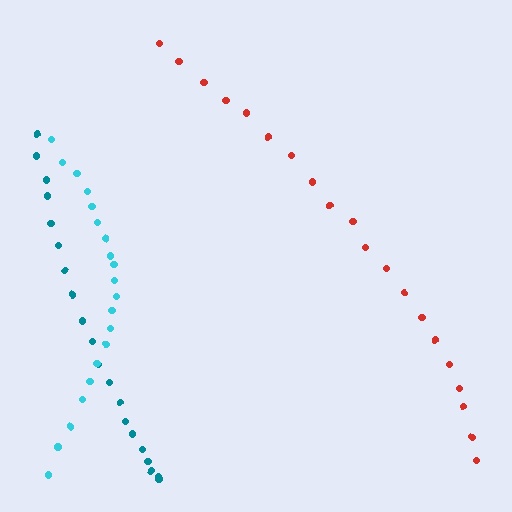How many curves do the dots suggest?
There are 3 distinct paths.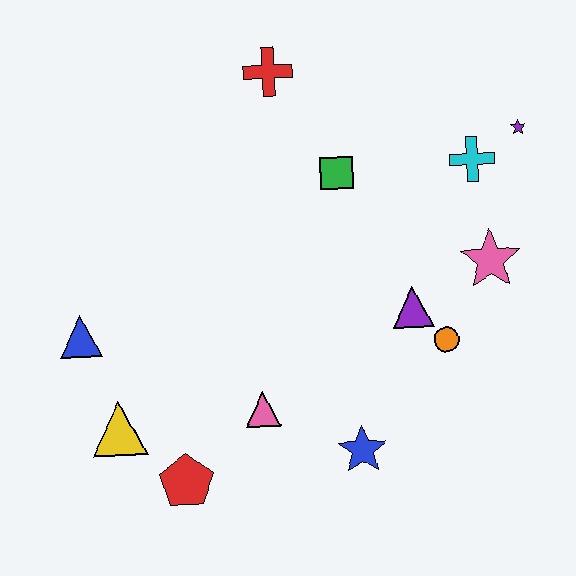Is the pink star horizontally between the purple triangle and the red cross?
No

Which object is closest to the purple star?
The cyan cross is closest to the purple star.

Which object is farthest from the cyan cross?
The yellow triangle is farthest from the cyan cross.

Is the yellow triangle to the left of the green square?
Yes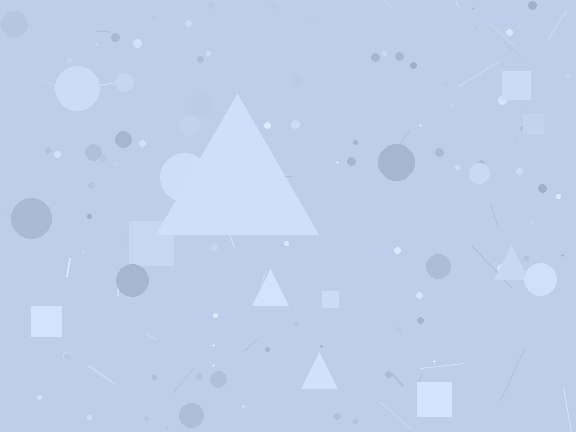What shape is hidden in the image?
A triangle is hidden in the image.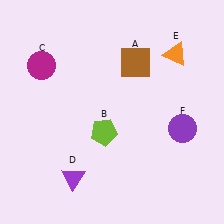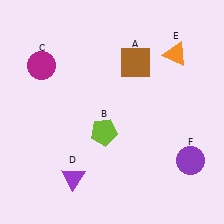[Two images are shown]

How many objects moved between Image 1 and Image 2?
1 object moved between the two images.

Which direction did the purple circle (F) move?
The purple circle (F) moved down.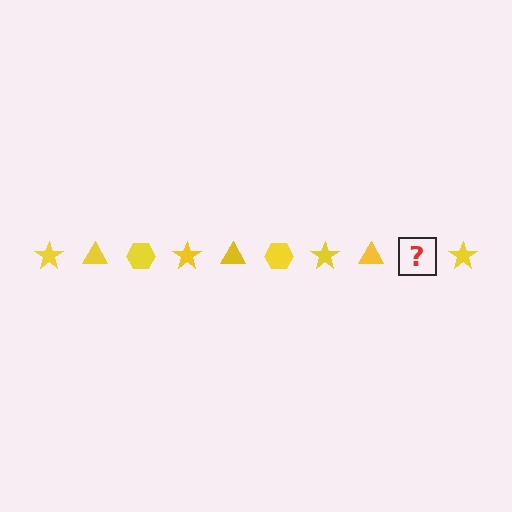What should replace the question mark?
The question mark should be replaced with a yellow hexagon.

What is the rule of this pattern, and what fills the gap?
The rule is that the pattern cycles through star, triangle, hexagon shapes in yellow. The gap should be filled with a yellow hexagon.